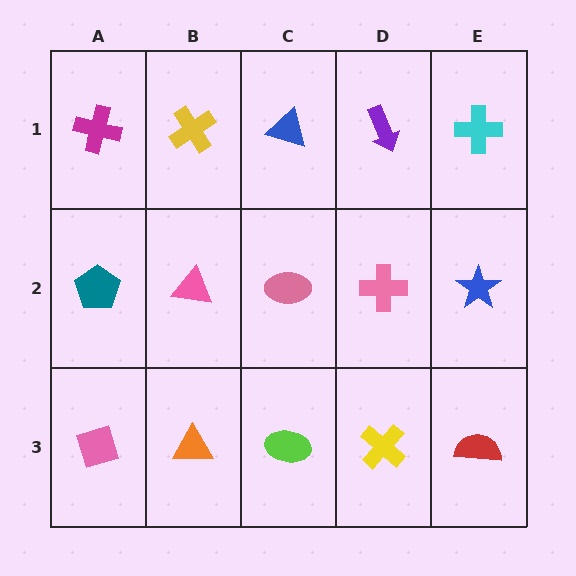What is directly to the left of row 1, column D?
A blue triangle.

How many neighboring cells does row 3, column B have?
3.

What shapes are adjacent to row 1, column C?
A pink ellipse (row 2, column C), a yellow cross (row 1, column B), a purple arrow (row 1, column D).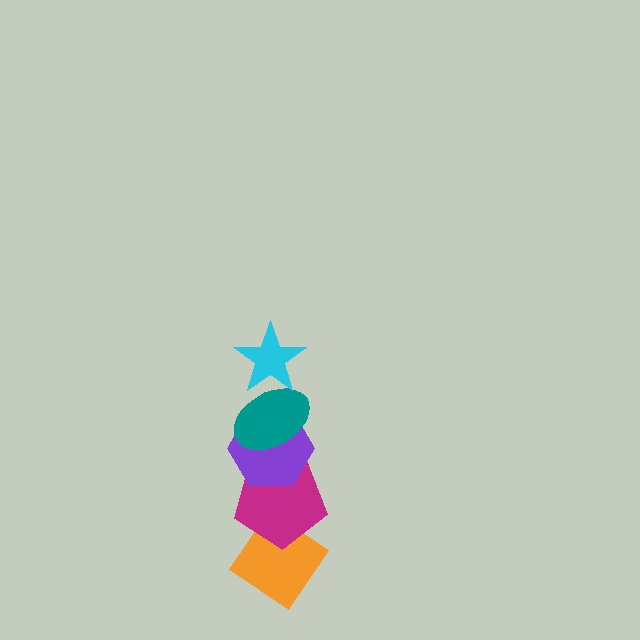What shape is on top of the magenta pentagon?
The purple hexagon is on top of the magenta pentagon.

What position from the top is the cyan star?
The cyan star is 1st from the top.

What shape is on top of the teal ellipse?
The cyan star is on top of the teal ellipse.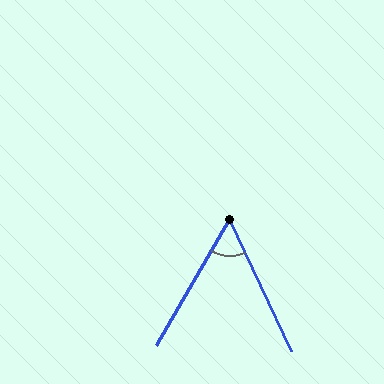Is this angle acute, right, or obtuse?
It is acute.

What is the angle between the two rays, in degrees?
Approximately 56 degrees.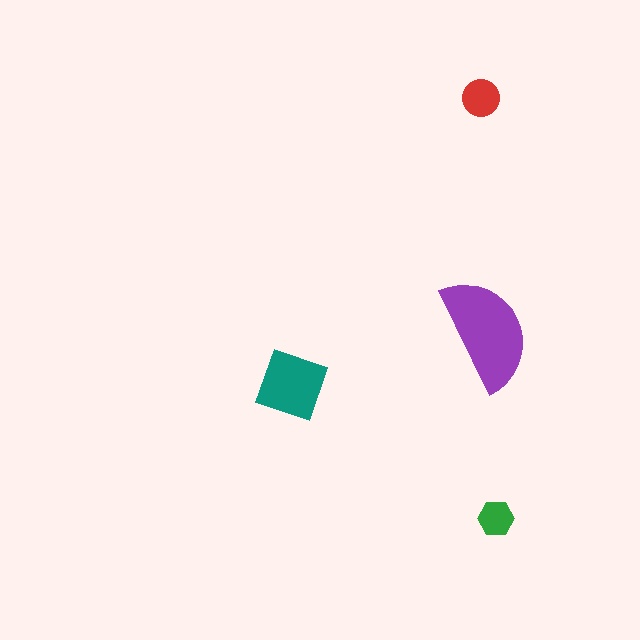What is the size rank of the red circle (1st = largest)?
3rd.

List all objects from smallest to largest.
The green hexagon, the red circle, the teal diamond, the purple semicircle.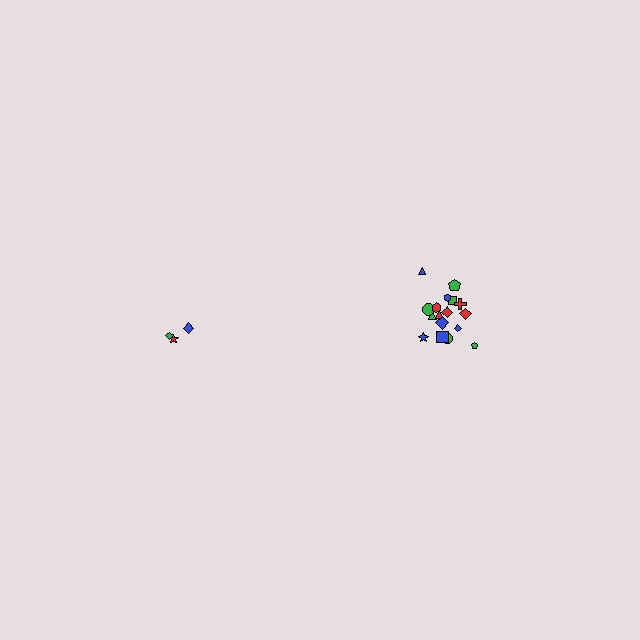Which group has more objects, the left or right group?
The right group.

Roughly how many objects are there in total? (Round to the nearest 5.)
Roughly 20 objects in total.